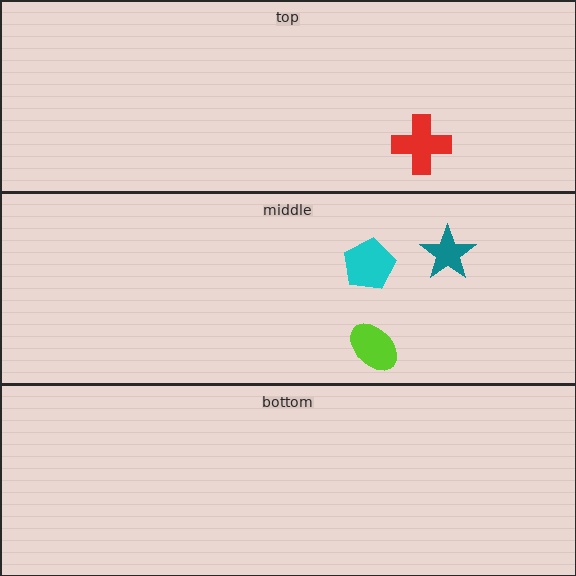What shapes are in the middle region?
The teal star, the lime ellipse, the cyan pentagon.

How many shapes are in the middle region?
3.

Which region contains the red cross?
The top region.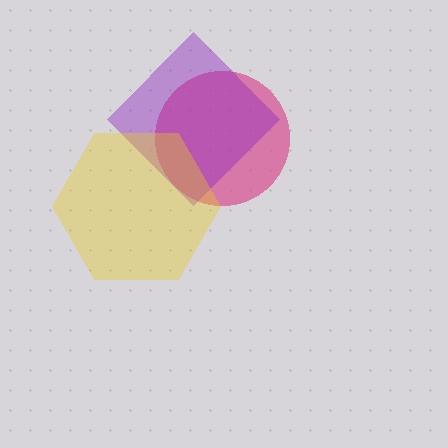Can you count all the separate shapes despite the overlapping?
Yes, there are 3 separate shapes.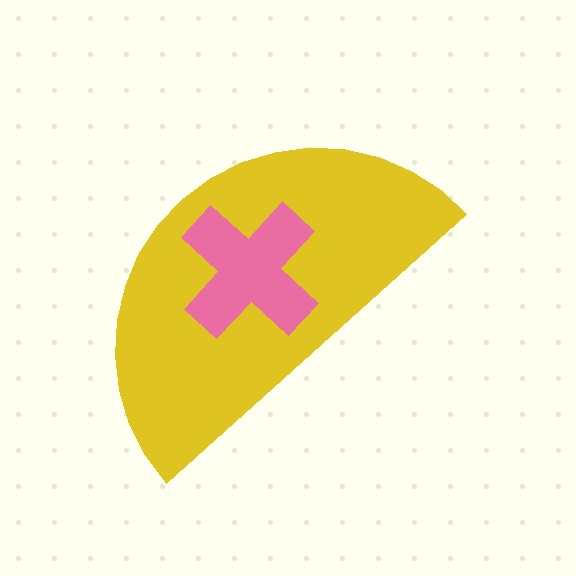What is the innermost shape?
The pink cross.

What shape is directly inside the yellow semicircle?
The pink cross.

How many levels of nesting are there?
2.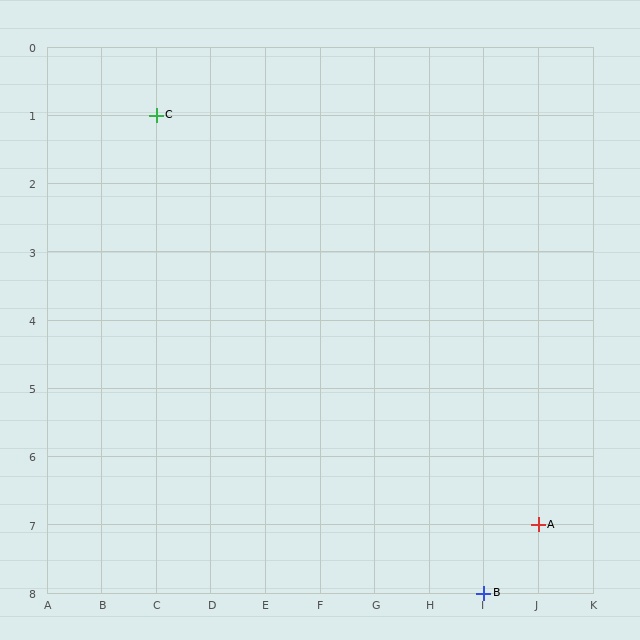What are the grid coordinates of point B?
Point B is at grid coordinates (I, 8).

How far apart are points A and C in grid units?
Points A and C are 7 columns and 6 rows apart (about 9.2 grid units diagonally).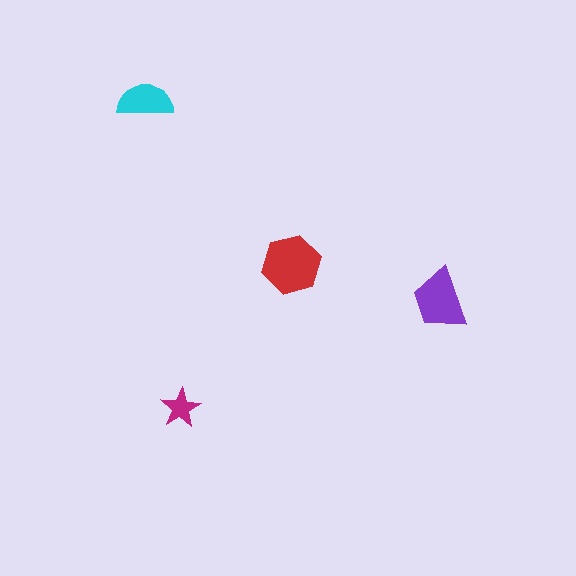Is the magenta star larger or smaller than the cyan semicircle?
Smaller.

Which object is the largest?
The red hexagon.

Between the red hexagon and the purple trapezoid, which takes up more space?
The red hexagon.